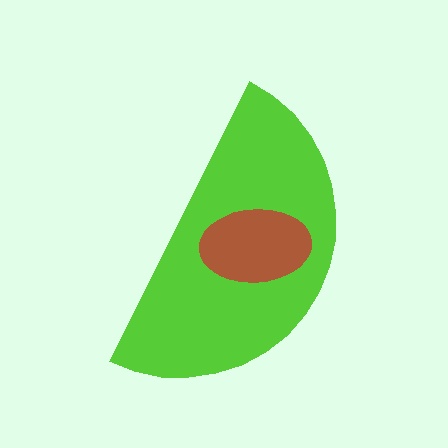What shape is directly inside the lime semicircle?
The brown ellipse.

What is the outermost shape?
The lime semicircle.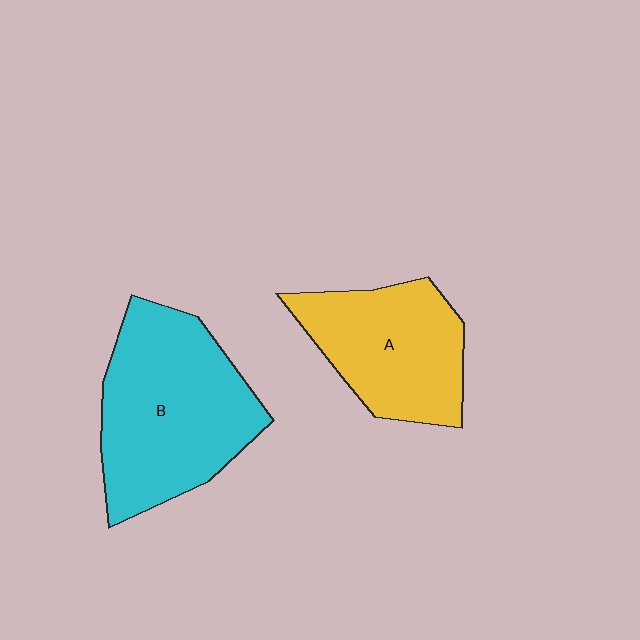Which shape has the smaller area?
Shape A (yellow).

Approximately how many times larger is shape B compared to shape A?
Approximately 1.4 times.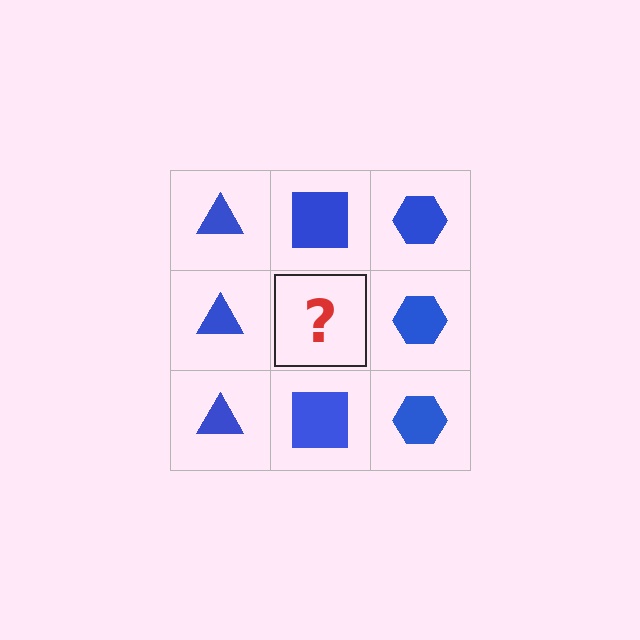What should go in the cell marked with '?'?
The missing cell should contain a blue square.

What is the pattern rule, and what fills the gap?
The rule is that each column has a consistent shape. The gap should be filled with a blue square.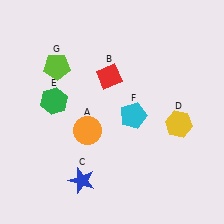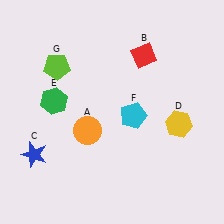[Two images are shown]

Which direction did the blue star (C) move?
The blue star (C) moved left.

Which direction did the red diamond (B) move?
The red diamond (B) moved right.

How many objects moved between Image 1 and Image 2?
2 objects moved between the two images.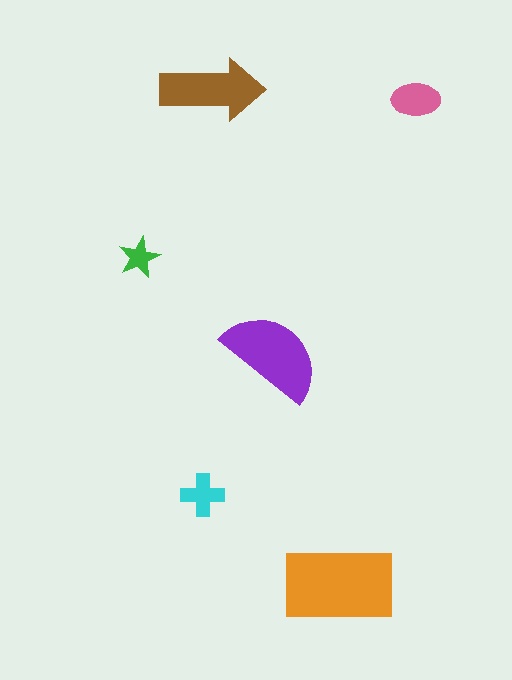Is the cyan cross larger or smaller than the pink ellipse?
Smaller.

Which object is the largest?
The orange rectangle.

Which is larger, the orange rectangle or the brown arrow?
The orange rectangle.